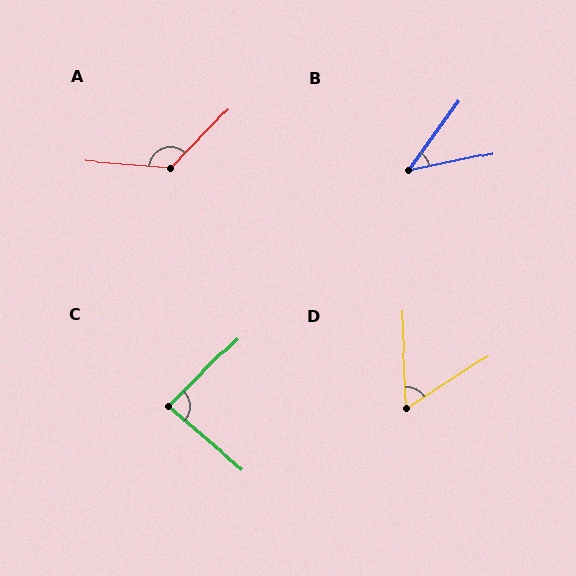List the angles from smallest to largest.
B (42°), D (60°), C (85°), A (129°).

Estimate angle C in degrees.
Approximately 85 degrees.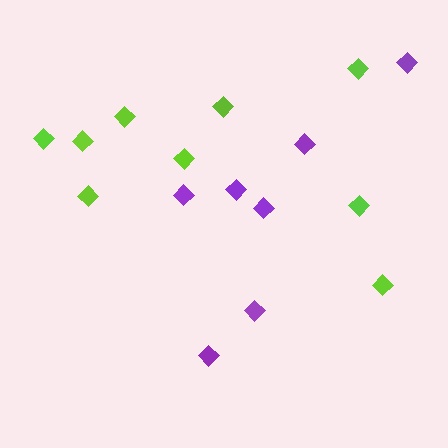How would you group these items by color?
There are 2 groups: one group of lime diamonds (9) and one group of purple diamonds (7).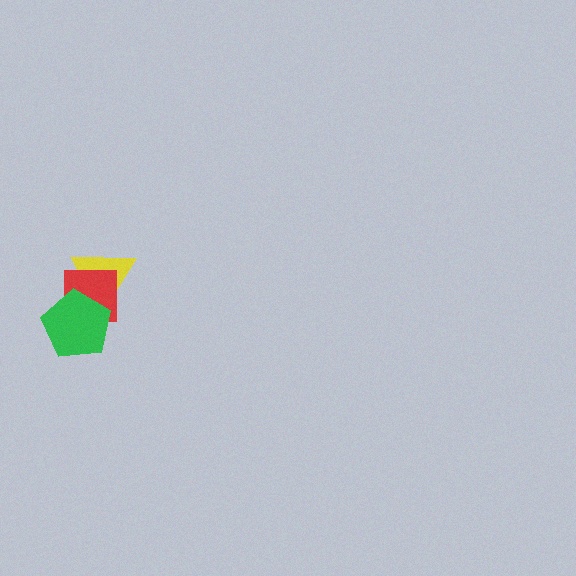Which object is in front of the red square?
The green pentagon is in front of the red square.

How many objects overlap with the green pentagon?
2 objects overlap with the green pentagon.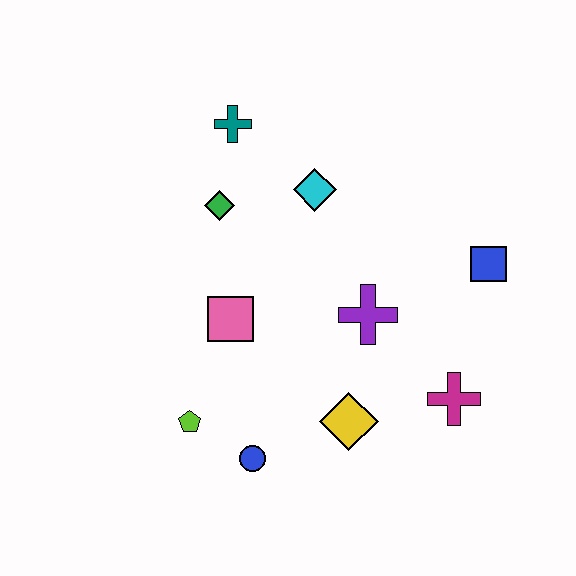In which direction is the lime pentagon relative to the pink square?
The lime pentagon is below the pink square.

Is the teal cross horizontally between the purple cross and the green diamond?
Yes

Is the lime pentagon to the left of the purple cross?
Yes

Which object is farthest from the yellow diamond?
The teal cross is farthest from the yellow diamond.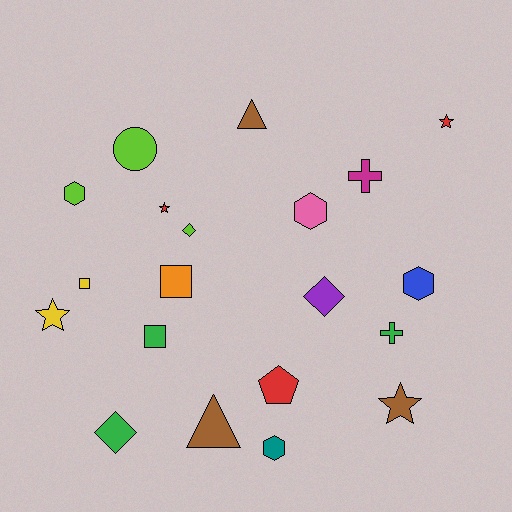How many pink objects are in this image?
There is 1 pink object.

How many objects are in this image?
There are 20 objects.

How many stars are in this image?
There are 4 stars.